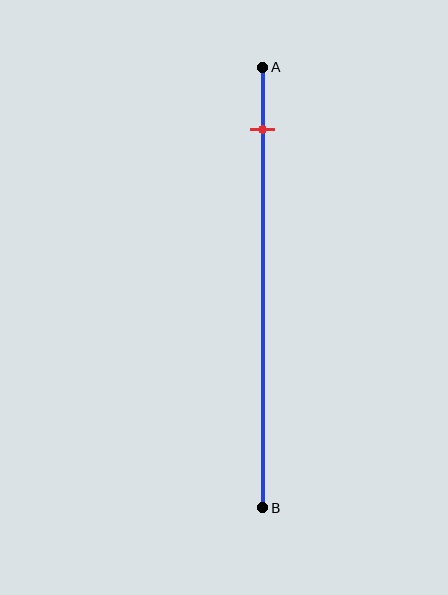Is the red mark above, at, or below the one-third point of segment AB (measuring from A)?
The red mark is above the one-third point of segment AB.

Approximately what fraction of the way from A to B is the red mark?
The red mark is approximately 15% of the way from A to B.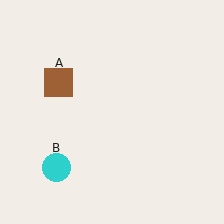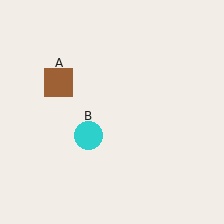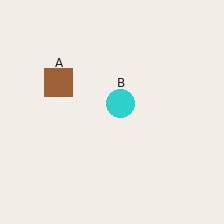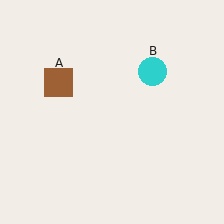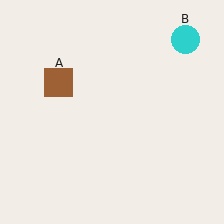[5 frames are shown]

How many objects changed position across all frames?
1 object changed position: cyan circle (object B).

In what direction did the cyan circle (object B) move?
The cyan circle (object B) moved up and to the right.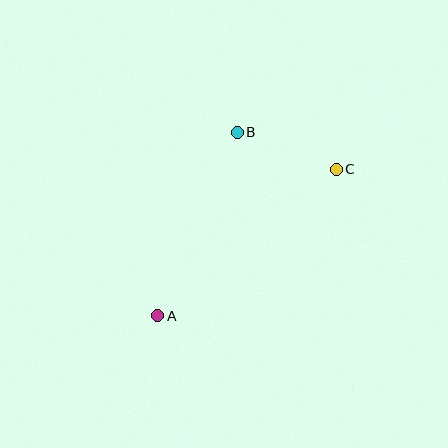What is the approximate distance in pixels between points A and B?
The distance between A and B is approximately 200 pixels.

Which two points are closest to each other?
Points B and C are closest to each other.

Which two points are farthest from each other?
Points A and C are farthest from each other.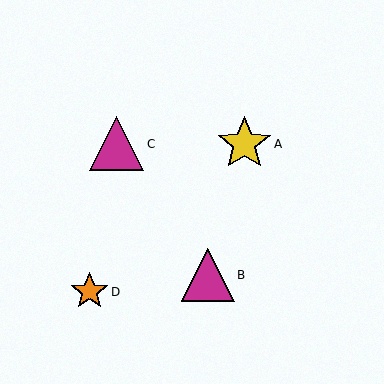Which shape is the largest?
The yellow star (labeled A) is the largest.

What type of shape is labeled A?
Shape A is a yellow star.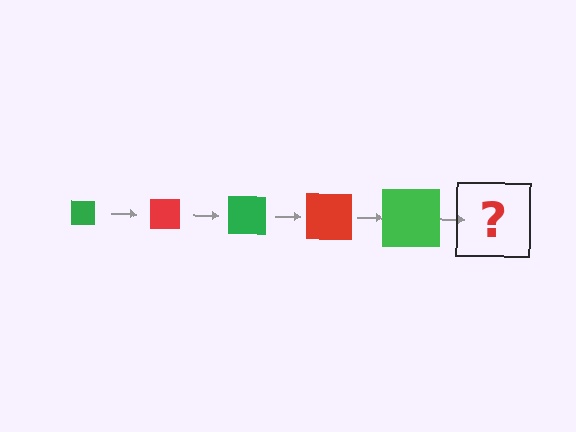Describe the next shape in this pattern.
It should be a red square, larger than the previous one.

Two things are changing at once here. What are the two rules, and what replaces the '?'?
The two rules are that the square grows larger each step and the color cycles through green and red. The '?' should be a red square, larger than the previous one.